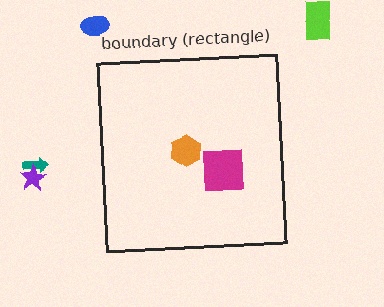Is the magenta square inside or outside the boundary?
Inside.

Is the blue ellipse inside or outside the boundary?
Outside.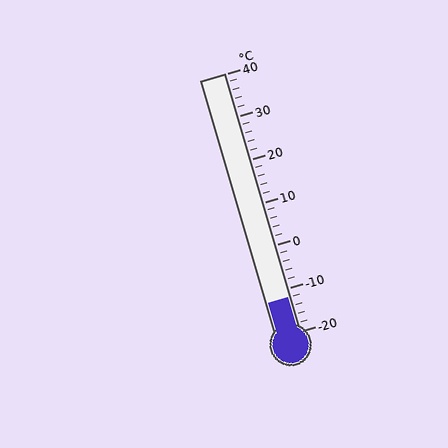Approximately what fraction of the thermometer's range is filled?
The thermometer is filled to approximately 15% of its range.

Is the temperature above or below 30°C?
The temperature is below 30°C.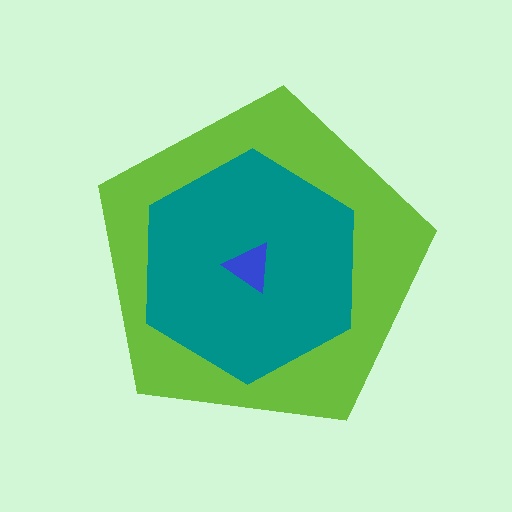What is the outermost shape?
The lime pentagon.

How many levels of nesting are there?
3.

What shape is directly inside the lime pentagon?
The teal hexagon.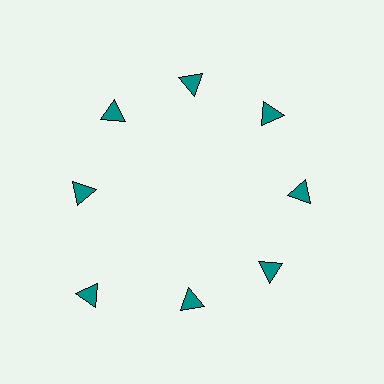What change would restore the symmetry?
The symmetry would be restored by moving it inward, back onto the ring so that all 8 triangles sit at equal angles and equal distance from the center.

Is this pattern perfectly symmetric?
No. The 8 teal triangles are arranged in a ring, but one element near the 8 o'clock position is pushed outward from the center, breaking the 8-fold rotational symmetry.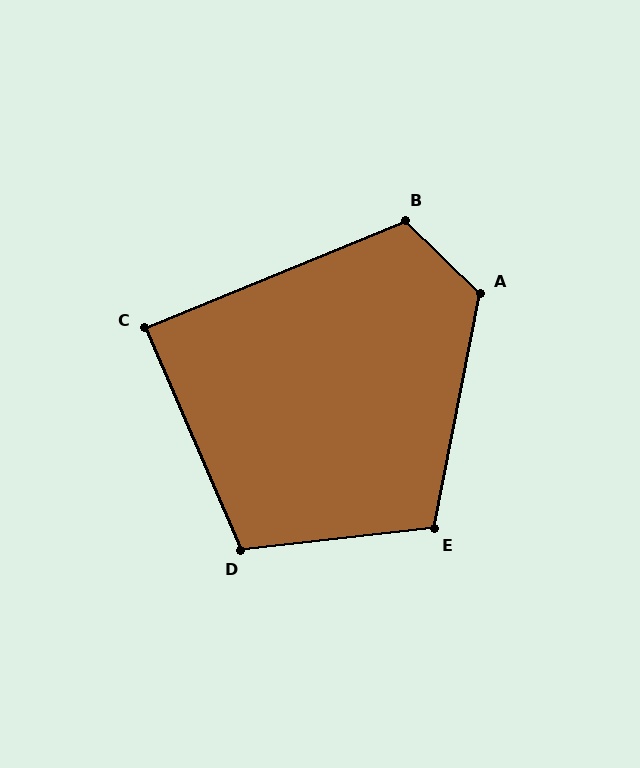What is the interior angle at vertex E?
Approximately 107 degrees (obtuse).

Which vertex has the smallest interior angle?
C, at approximately 89 degrees.